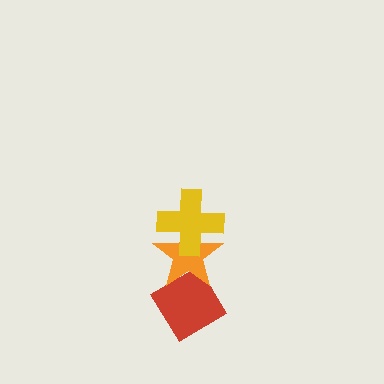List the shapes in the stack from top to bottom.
From top to bottom: the yellow cross, the orange star, the red diamond.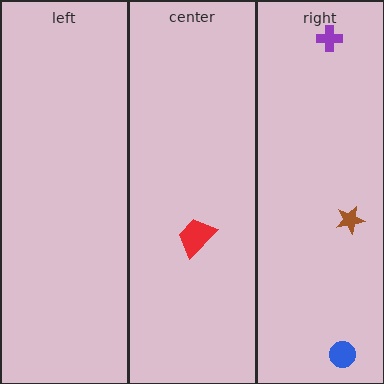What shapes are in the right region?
The blue circle, the purple cross, the brown star.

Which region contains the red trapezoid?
The center region.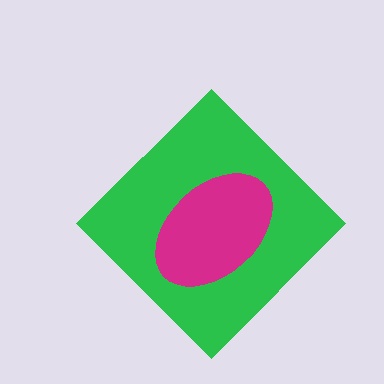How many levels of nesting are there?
2.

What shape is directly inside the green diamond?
The magenta ellipse.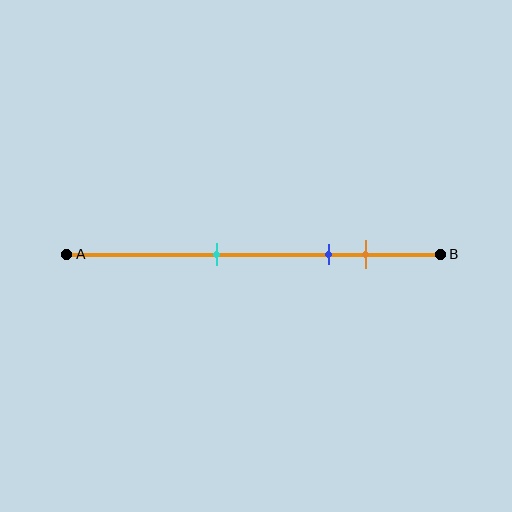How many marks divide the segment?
There are 3 marks dividing the segment.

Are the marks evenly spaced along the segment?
No, the marks are not evenly spaced.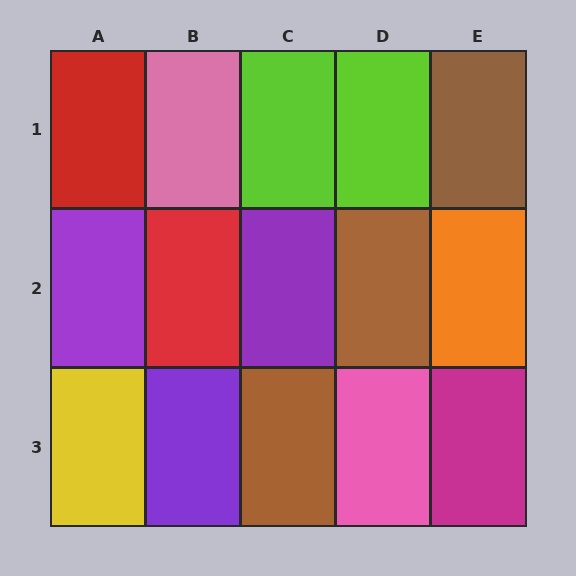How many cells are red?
2 cells are red.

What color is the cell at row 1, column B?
Pink.